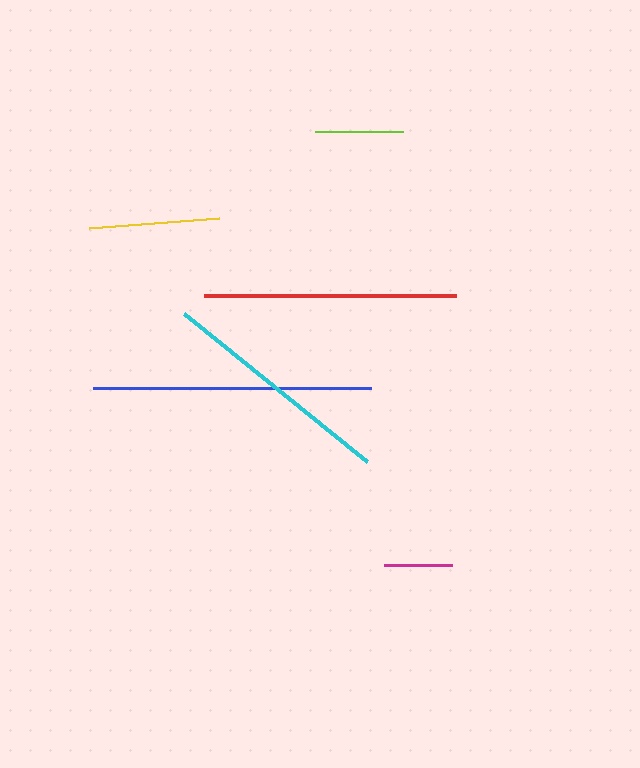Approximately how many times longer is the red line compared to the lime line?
The red line is approximately 2.9 times the length of the lime line.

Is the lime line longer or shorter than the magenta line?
The lime line is longer than the magenta line.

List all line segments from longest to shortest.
From longest to shortest: blue, red, cyan, yellow, lime, magenta.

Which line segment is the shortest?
The magenta line is the shortest at approximately 68 pixels.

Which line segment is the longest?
The blue line is the longest at approximately 278 pixels.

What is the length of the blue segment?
The blue segment is approximately 278 pixels long.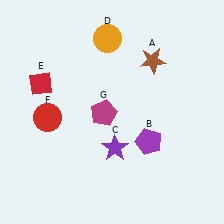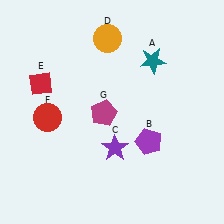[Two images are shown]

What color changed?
The star (A) changed from brown in Image 1 to teal in Image 2.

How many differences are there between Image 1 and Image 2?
There is 1 difference between the two images.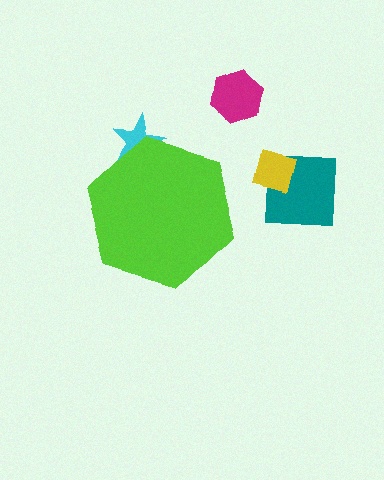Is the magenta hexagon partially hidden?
No, the magenta hexagon is fully visible.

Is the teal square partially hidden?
No, the teal square is fully visible.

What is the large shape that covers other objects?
A lime hexagon.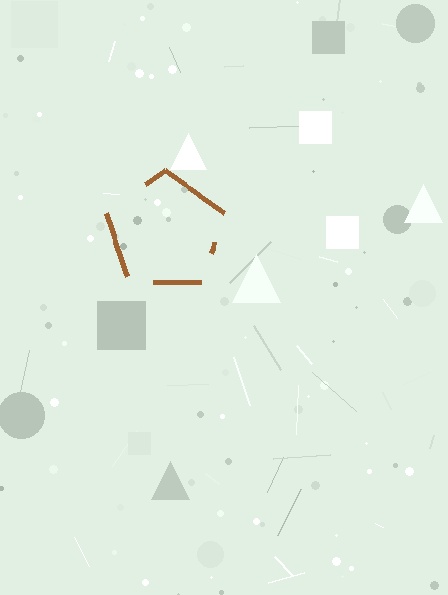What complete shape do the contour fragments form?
The contour fragments form a pentagon.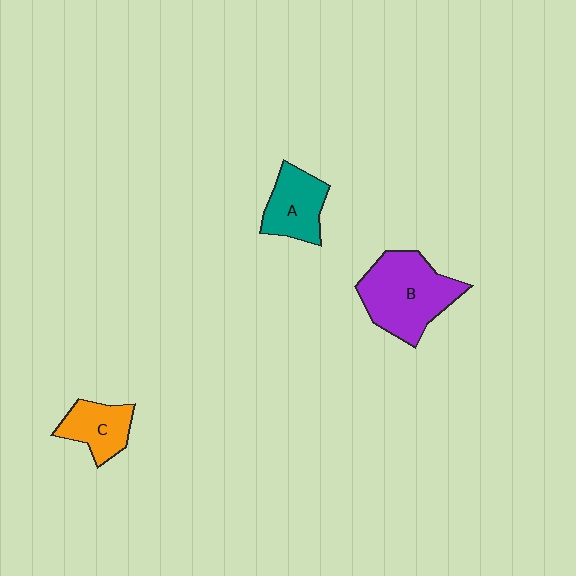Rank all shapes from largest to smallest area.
From largest to smallest: B (purple), A (teal), C (orange).